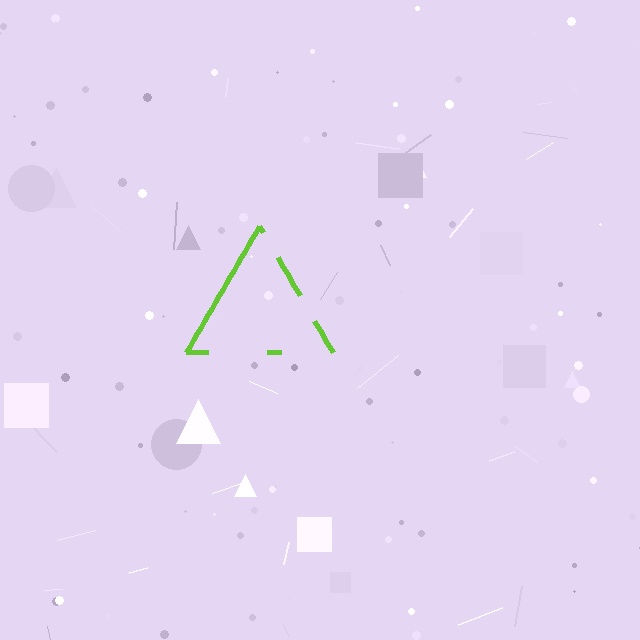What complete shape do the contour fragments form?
The contour fragments form a triangle.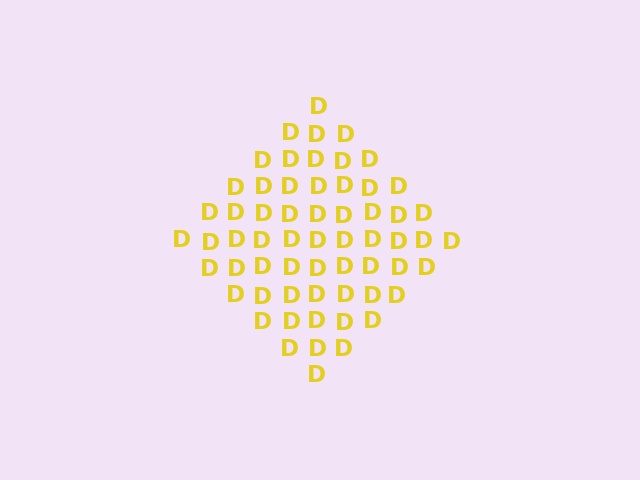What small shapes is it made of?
It is made of small letter D's.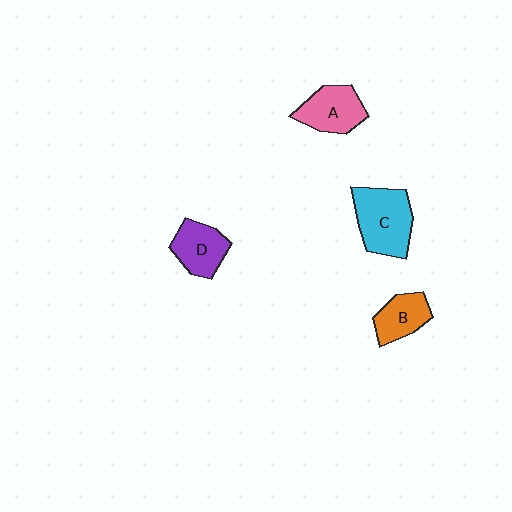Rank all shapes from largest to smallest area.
From largest to smallest: C (cyan), A (pink), D (purple), B (orange).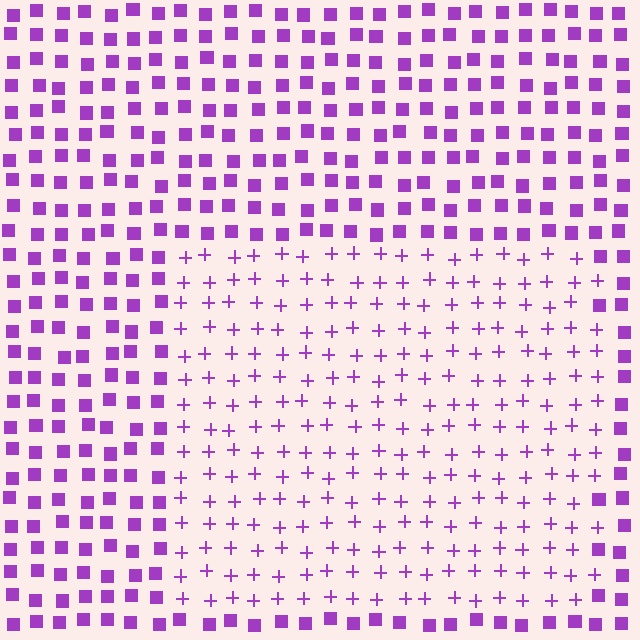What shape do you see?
I see a rectangle.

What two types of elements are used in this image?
The image uses plus signs inside the rectangle region and squares outside it.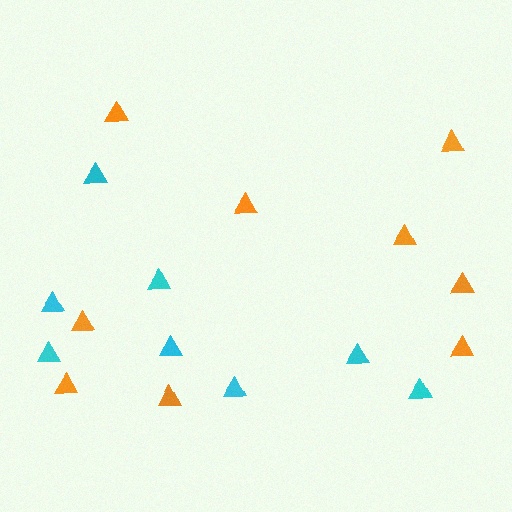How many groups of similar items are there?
There are 2 groups: one group of orange triangles (9) and one group of cyan triangles (8).